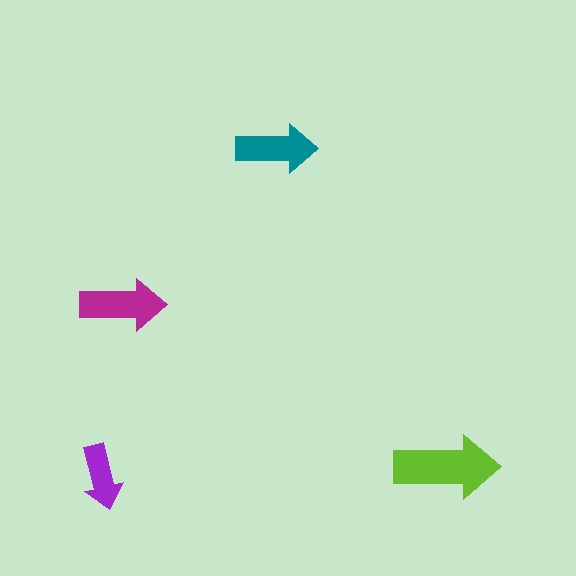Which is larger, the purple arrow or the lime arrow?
The lime one.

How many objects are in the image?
There are 4 objects in the image.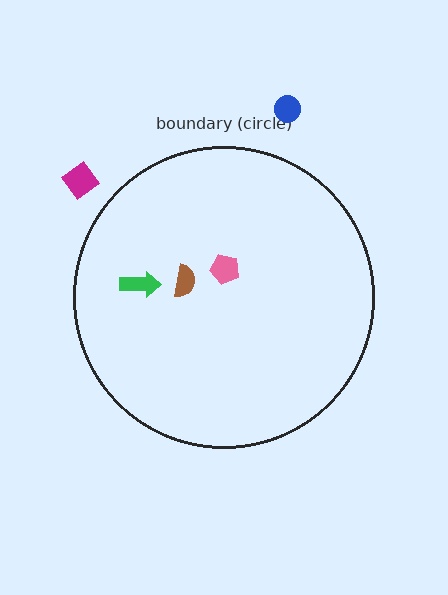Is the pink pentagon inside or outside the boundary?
Inside.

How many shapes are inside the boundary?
3 inside, 2 outside.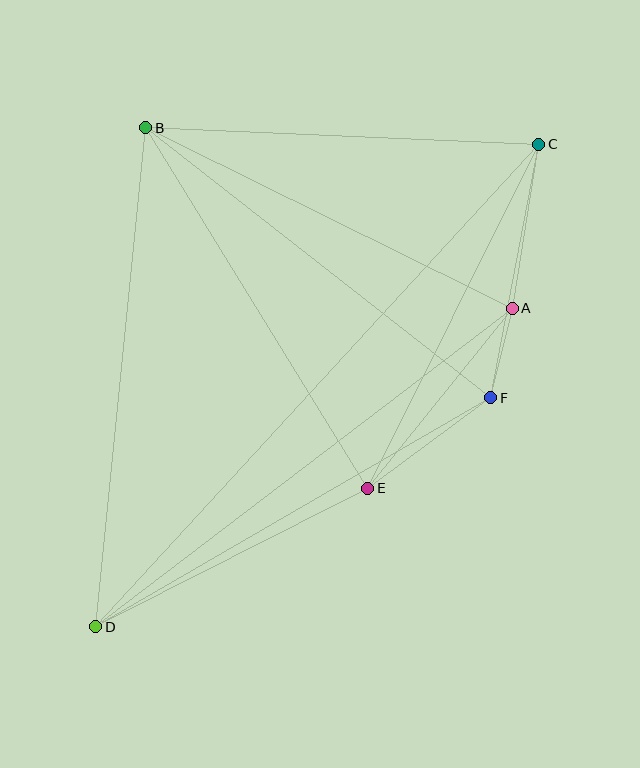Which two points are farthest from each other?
Points C and D are farthest from each other.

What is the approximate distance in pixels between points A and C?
The distance between A and C is approximately 166 pixels.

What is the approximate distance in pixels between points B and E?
The distance between B and E is approximately 423 pixels.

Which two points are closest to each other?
Points A and F are closest to each other.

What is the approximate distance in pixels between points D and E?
The distance between D and E is approximately 305 pixels.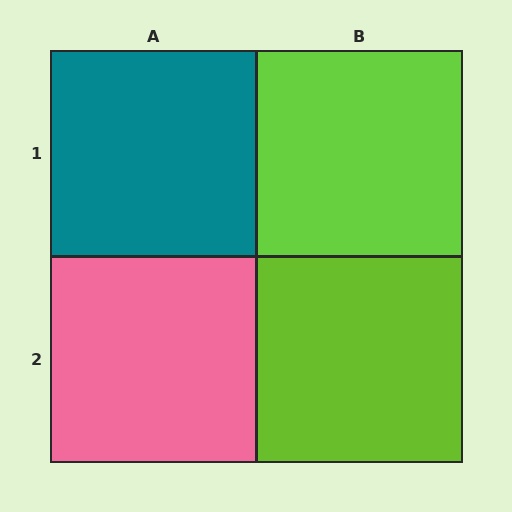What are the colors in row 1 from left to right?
Teal, lime.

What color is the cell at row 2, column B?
Lime.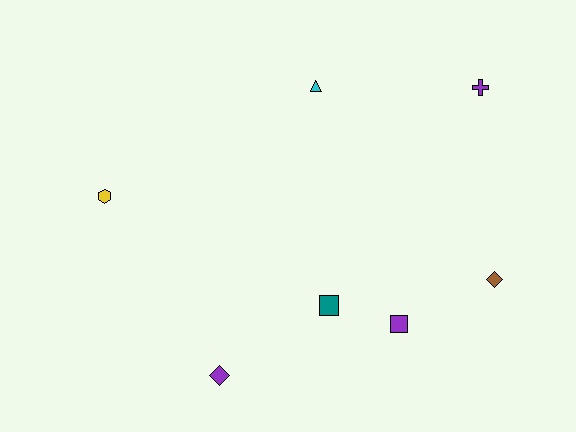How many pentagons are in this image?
There are no pentagons.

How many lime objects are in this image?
There are no lime objects.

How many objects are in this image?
There are 7 objects.